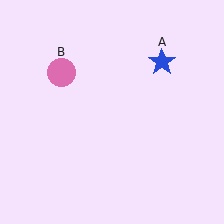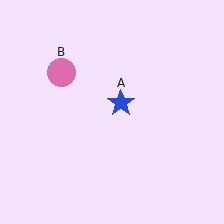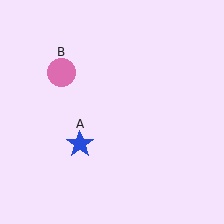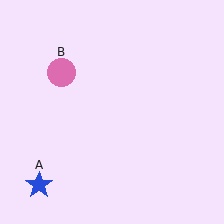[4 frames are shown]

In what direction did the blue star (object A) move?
The blue star (object A) moved down and to the left.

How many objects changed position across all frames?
1 object changed position: blue star (object A).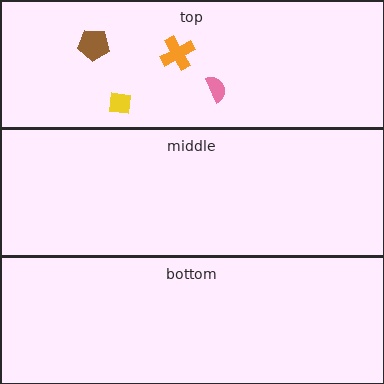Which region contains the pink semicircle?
The top region.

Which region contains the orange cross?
The top region.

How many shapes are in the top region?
4.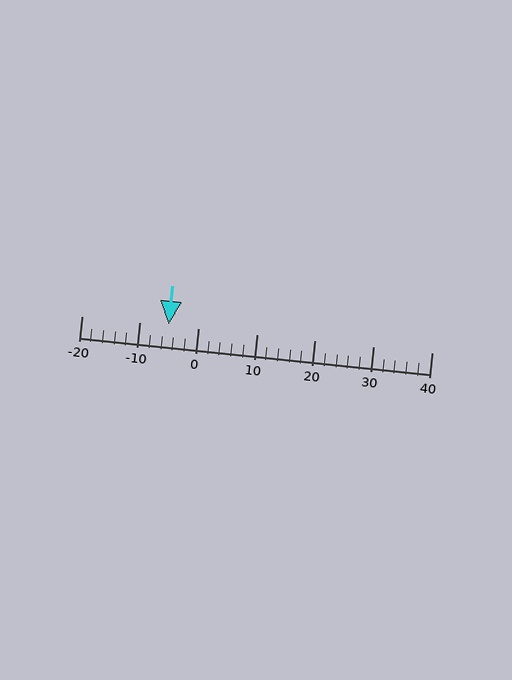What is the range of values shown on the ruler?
The ruler shows values from -20 to 40.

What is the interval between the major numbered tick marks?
The major tick marks are spaced 10 units apart.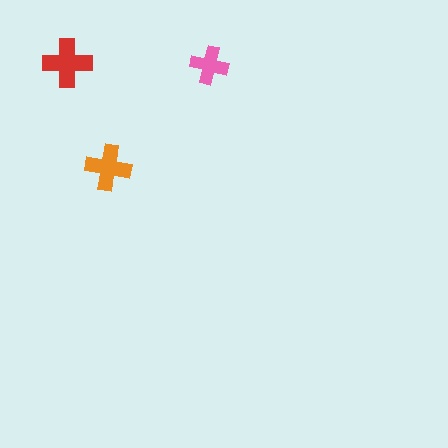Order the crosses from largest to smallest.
the red one, the orange one, the pink one.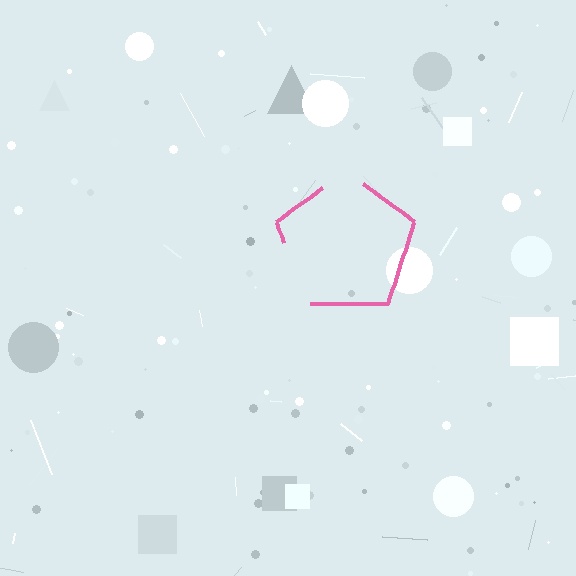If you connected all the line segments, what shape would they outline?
They would outline a pentagon.